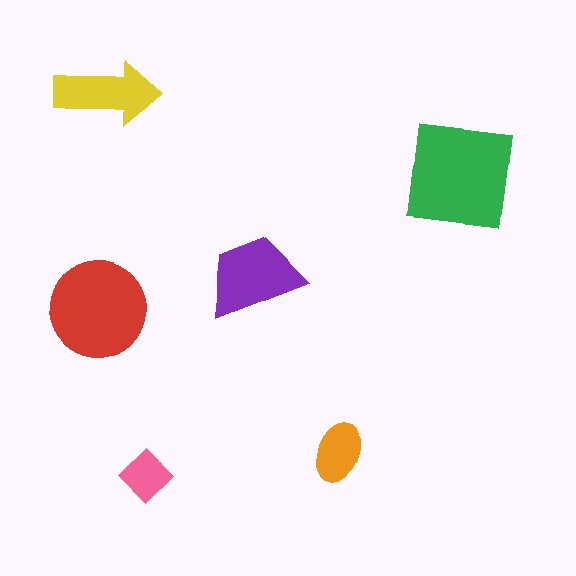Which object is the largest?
The green square.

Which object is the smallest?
The pink diamond.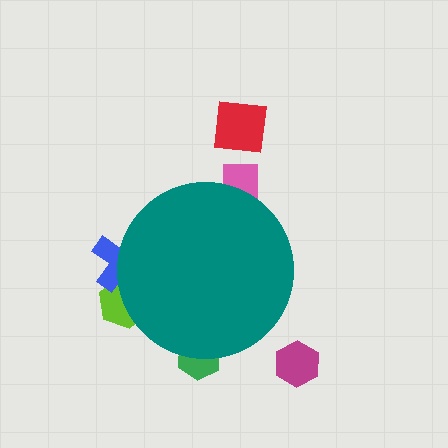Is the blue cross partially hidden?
Yes, the blue cross is partially hidden behind the teal circle.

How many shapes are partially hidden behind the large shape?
4 shapes are partially hidden.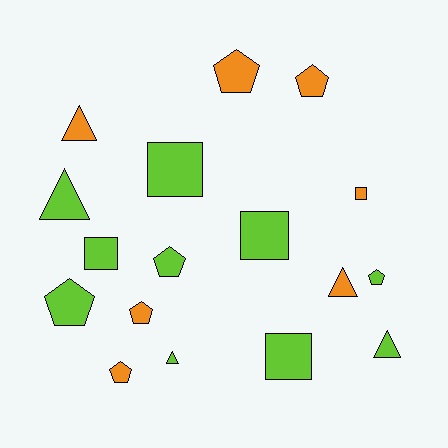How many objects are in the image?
There are 17 objects.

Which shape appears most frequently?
Pentagon, with 7 objects.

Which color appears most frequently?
Lime, with 10 objects.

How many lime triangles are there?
There are 3 lime triangles.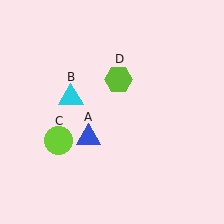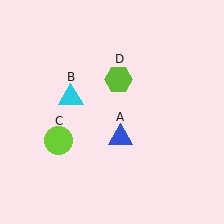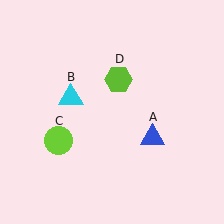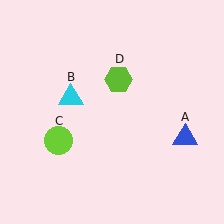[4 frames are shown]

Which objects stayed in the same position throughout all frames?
Cyan triangle (object B) and lime circle (object C) and lime hexagon (object D) remained stationary.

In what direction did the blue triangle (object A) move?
The blue triangle (object A) moved right.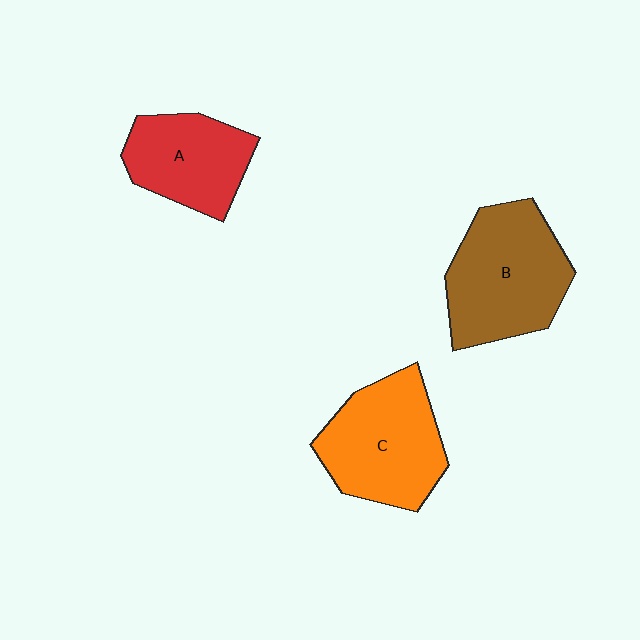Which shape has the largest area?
Shape B (brown).